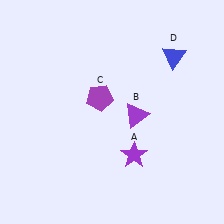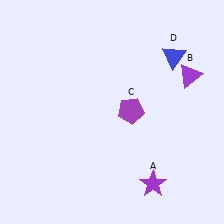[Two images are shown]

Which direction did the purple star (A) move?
The purple star (A) moved down.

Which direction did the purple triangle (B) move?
The purple triangle (B) moved right.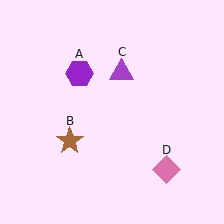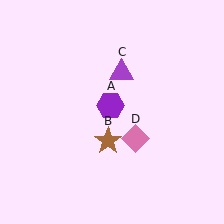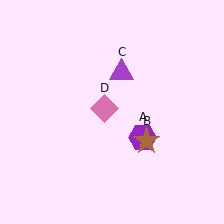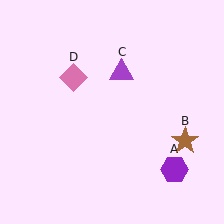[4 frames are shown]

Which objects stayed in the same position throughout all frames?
Purple triangle (object C) remained stationary.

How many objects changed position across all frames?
3 objects changed position: purple hexagon (object A), brown star (object B), pink diamond (object D).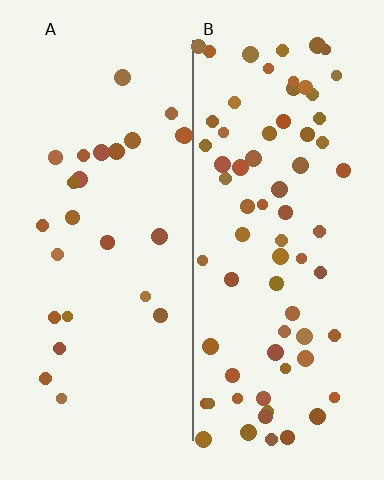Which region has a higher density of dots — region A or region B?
B (the right).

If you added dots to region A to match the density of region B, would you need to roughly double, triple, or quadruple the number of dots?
Approximately triple.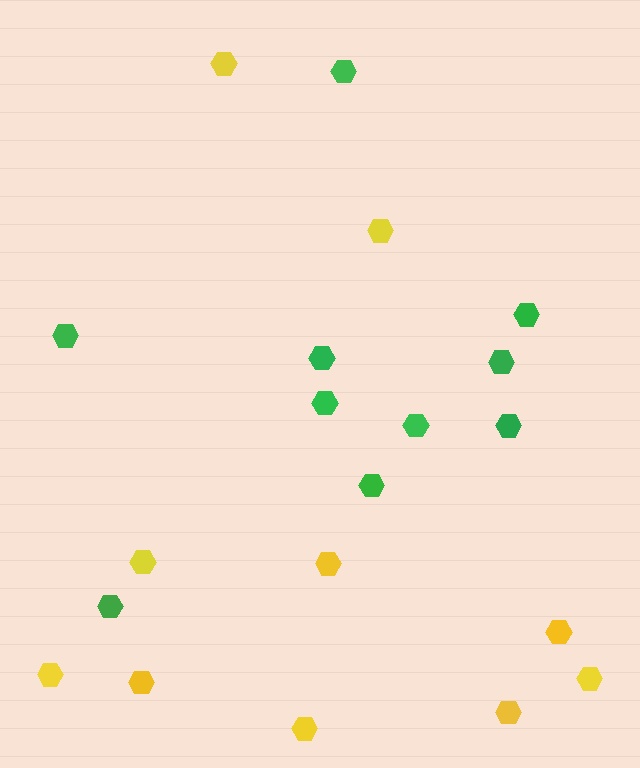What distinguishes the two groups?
There are 2 groups: one group of yellow hexagons (10) and one group of green hexagons (10).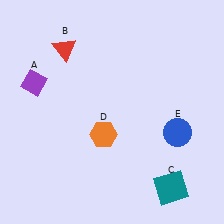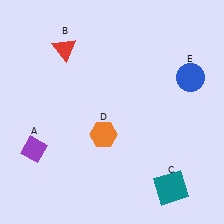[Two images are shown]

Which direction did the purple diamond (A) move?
The purple diamond (A) moved down.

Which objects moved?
The objects that moved are: the purple diamond (A), the blue circle (E).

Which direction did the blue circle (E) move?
The blue circle (E) moved up.